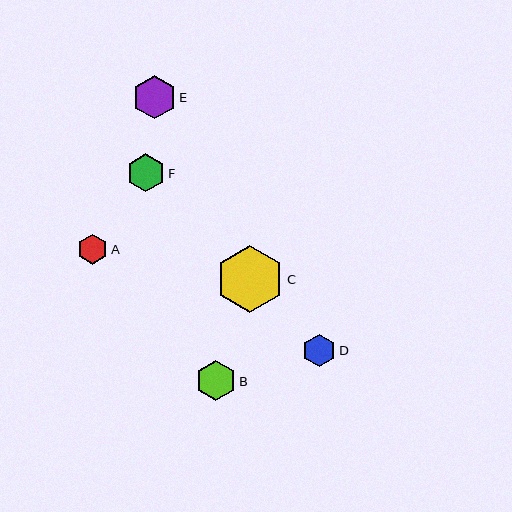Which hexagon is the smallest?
Hexagon A is the smallest with a size of approximately 30 pixels.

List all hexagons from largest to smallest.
From largest to smallest: C, E, B, F, D, A.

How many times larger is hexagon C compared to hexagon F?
Hexagon C is approximately 1.8 times the size of hexagon F.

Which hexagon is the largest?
Hexagon C is the largest with a size of approximately 67 pixels.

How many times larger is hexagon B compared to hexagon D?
Hexagon B is approximately 1.2 times the size of hexagon D.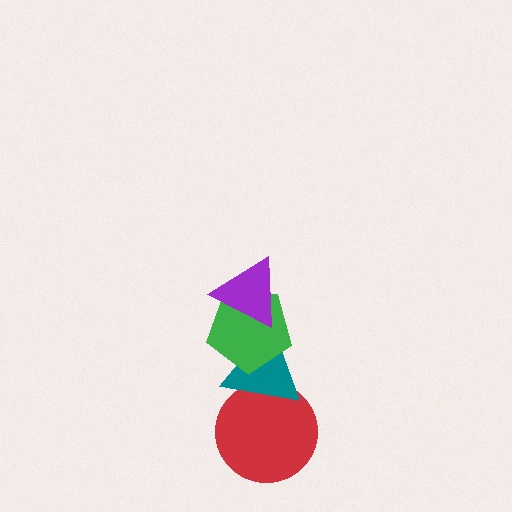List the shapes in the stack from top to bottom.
From top to bottom: the purple triangle, the green pentagon, the teal triangle, the red circle.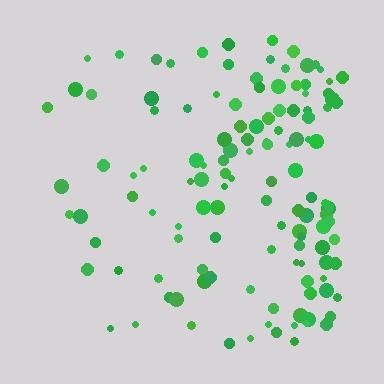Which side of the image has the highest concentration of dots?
The right.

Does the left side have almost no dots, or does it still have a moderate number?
Still a moderate number, just noticeably fewer than the right.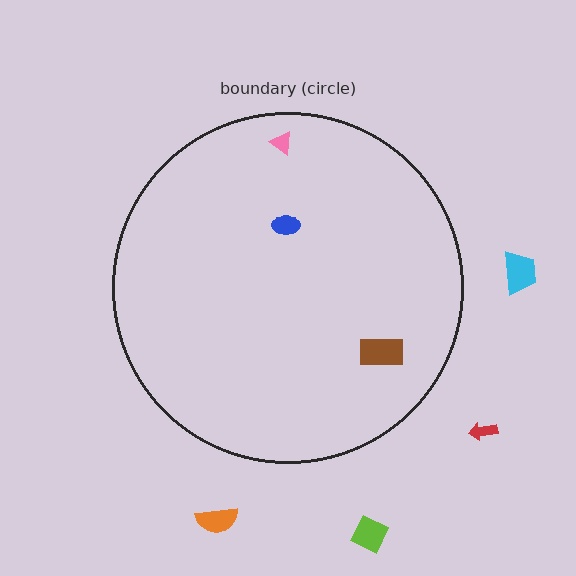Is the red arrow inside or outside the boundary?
Outside.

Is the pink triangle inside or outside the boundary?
Inside.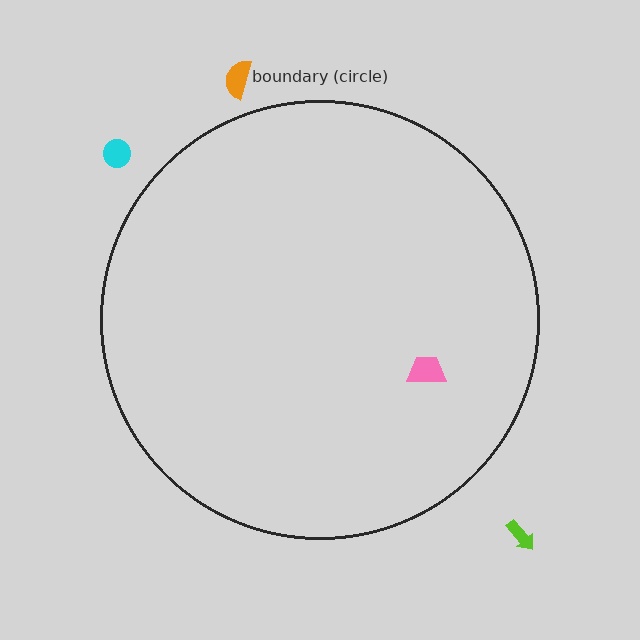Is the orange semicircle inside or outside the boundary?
Outside.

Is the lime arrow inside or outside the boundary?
Outside.